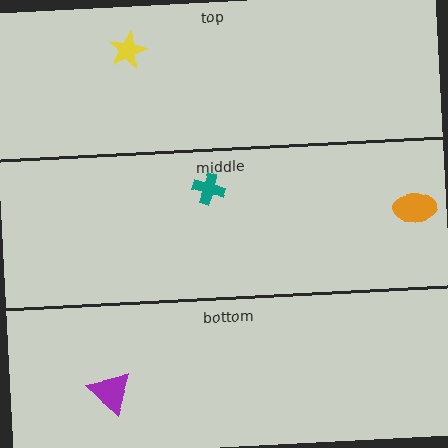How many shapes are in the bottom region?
1.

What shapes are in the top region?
The yellow star.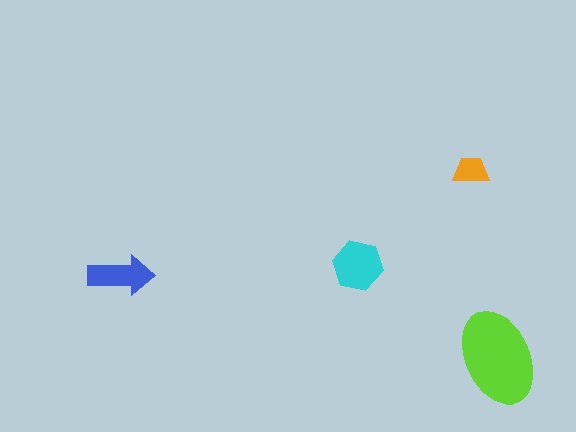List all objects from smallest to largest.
The orange trapezoid, the blue arrow, the cyan hexagon, the lime ellipse.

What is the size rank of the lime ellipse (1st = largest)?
1st.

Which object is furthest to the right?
The lime ellipse is rightmost.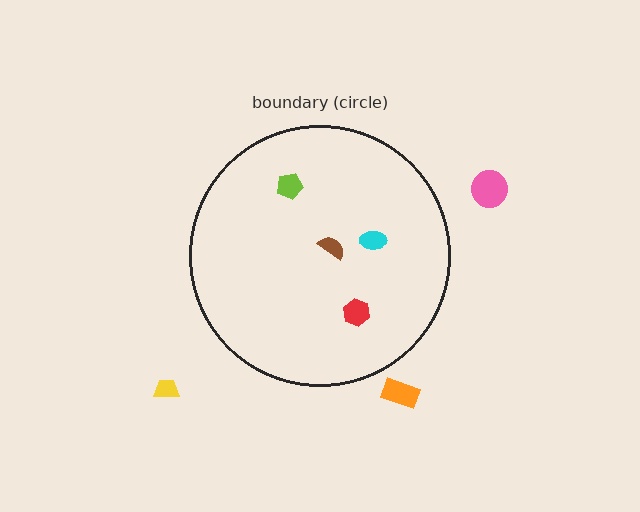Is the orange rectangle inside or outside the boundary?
Outside.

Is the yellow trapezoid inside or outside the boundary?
Outside.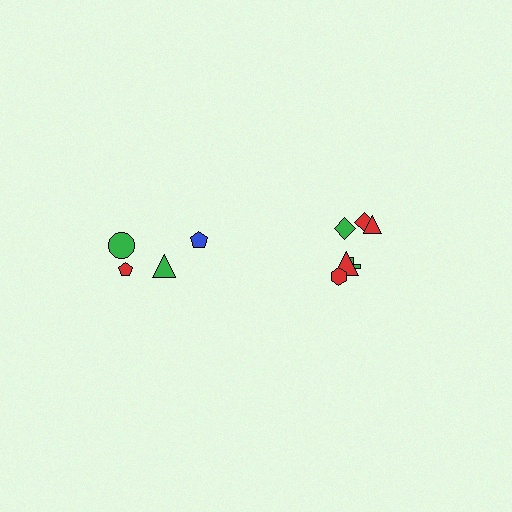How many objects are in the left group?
There are 4 objects.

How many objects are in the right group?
There are 6 objects.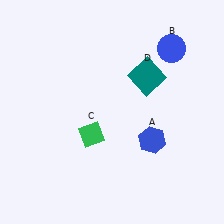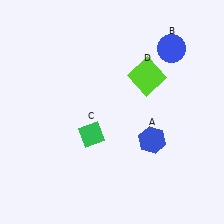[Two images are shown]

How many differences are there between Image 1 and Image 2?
There is 1 difference between the two images.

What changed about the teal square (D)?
In Image 1, D is teal. In Image 2, it changed to lime.